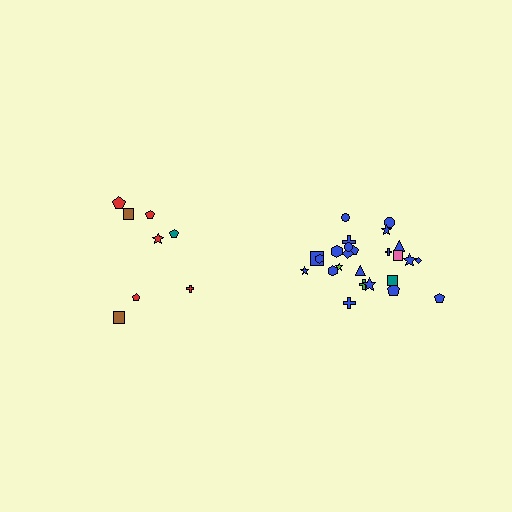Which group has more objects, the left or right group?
The right group.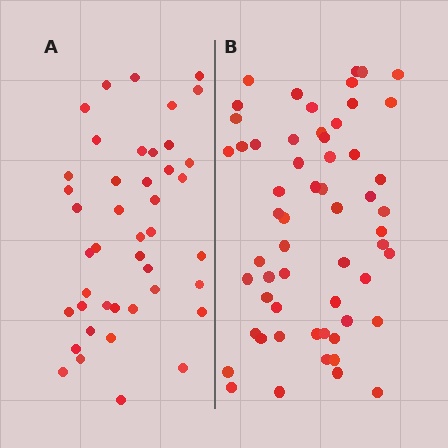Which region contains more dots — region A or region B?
Region B (the right region) has more dots.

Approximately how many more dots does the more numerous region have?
Region B has approximately 15 more dots than region A.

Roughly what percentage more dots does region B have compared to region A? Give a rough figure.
About 35% more.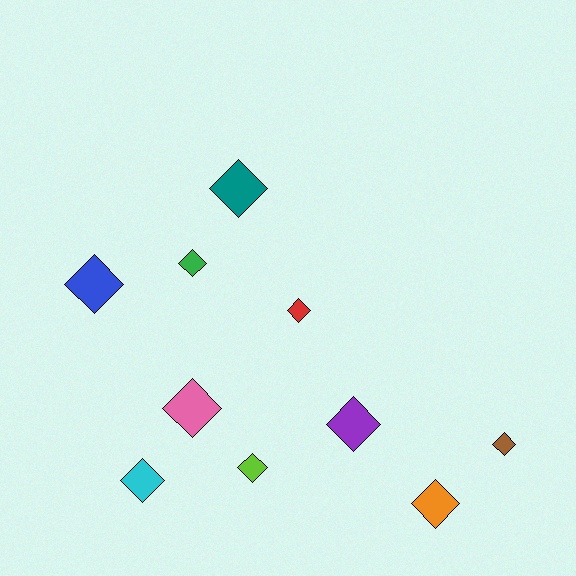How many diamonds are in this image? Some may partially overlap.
There are 10 diamonds.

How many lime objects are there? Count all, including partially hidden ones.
There is 1 lime object.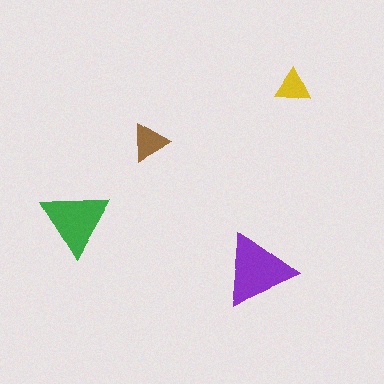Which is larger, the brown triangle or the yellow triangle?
The brown one.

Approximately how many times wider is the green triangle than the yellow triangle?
About 2 times wider.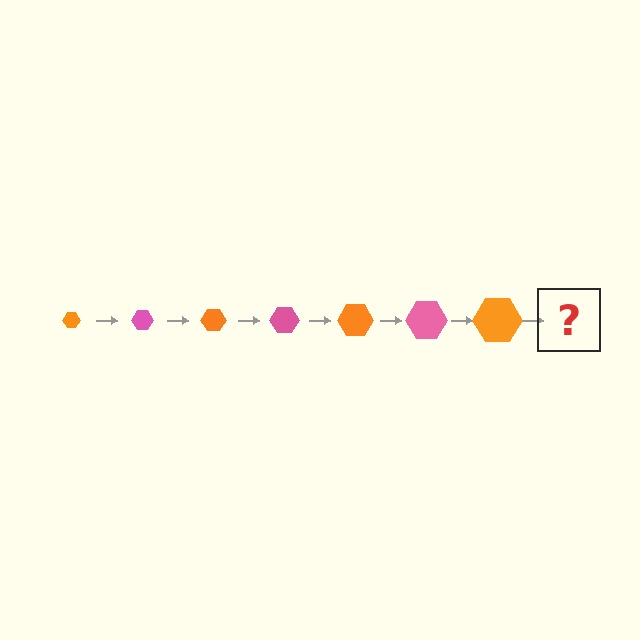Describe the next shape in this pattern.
It should be a pink hexagon, larger than the previous one.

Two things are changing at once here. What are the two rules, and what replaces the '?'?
The two rules are that the hexagon grows larger each step and the color cycles through orange and pink. The '?' should be a pink hexagon, larger than the previous one.